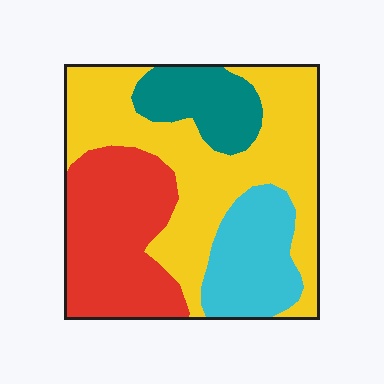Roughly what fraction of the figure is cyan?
Cyan takes up about one sixth (1/6) of the figure.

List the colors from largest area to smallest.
From largest to smallest: yellow, red, cyan, teal.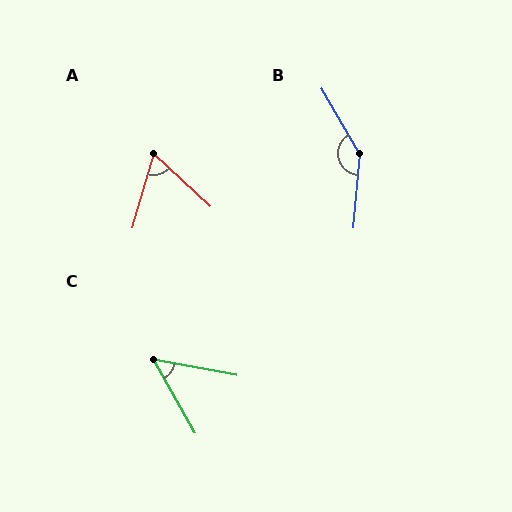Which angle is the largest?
B, at approximately 144 degrees.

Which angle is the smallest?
C, at approximately 50 degrees.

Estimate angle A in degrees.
Approximately 63 degrees.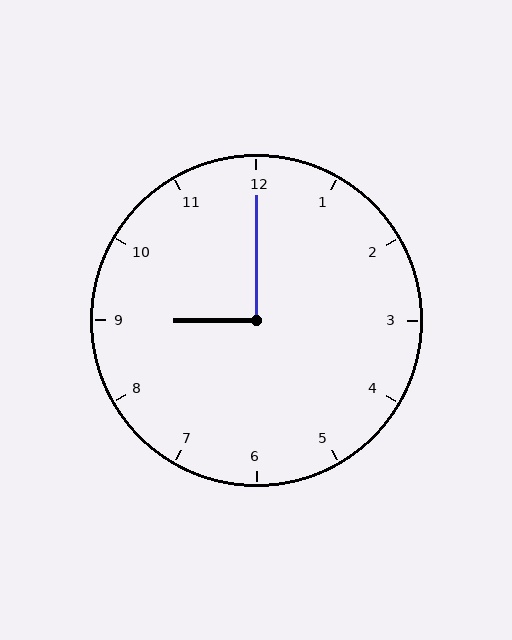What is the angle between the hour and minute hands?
Approximately 90 degrees.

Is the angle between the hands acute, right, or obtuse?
It is right.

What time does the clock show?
9:00.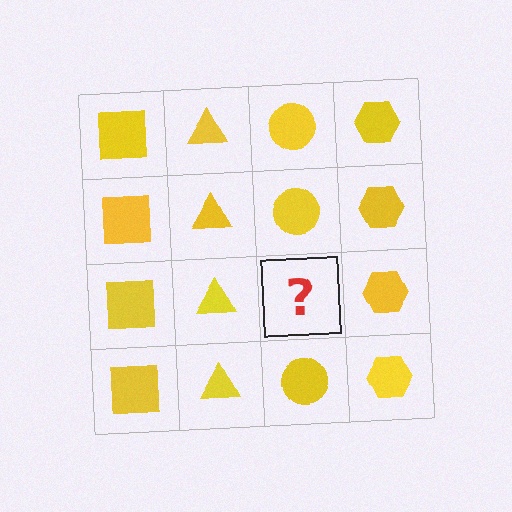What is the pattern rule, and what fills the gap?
The rule is that each column has a consistent shape. The gap should be filled with a yellow circle.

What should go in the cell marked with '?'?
The missing cell should contain a yellow circle.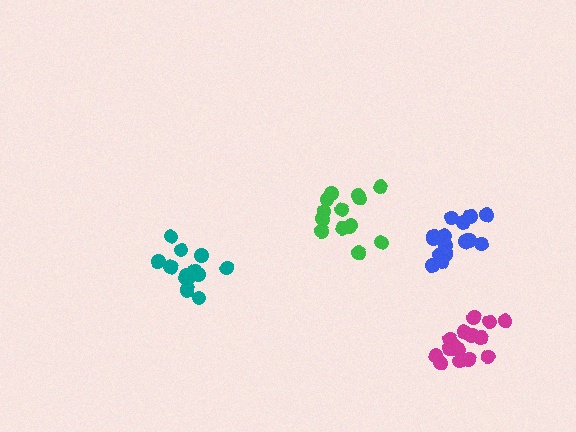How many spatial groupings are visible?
There are 4 spatial groupings.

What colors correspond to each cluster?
The clusters are colored: green, teal, magenta, blue.